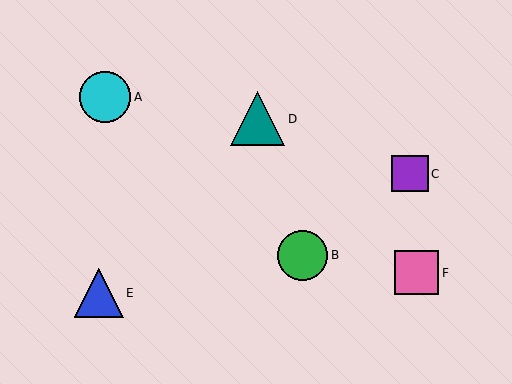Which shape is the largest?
The teal triangle (labeled D) is the largest.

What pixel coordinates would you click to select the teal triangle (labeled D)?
Click at (258, 119) to select the teal triangle D.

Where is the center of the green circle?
The center of the green circle is at (303, 255).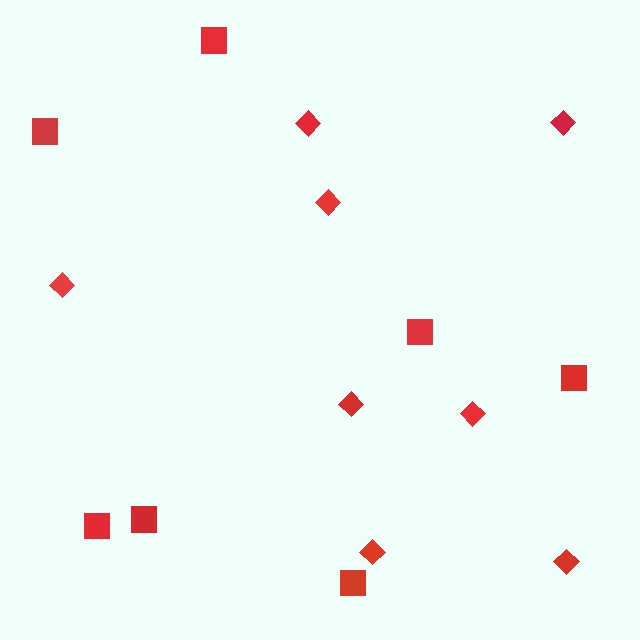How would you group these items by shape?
There are 2 groups: one group of squares (7) and one group of diamonds (8).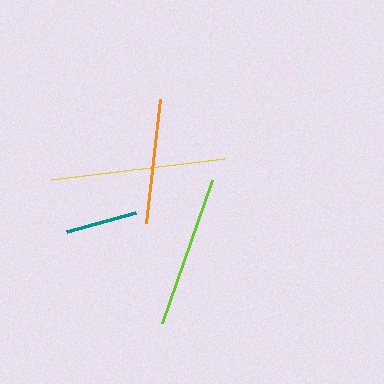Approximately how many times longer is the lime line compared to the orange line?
The lime line is approximately 1.2 times the length of the orange line.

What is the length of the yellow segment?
The yellow segment is approximately 174 pixels long.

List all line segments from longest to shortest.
From longest to shortest: yellow, lime, orange, teal.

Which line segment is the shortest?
The teal line is the shortest at approximately 71 pixels.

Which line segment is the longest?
The yellow line is the longest at approximately 174 pixels.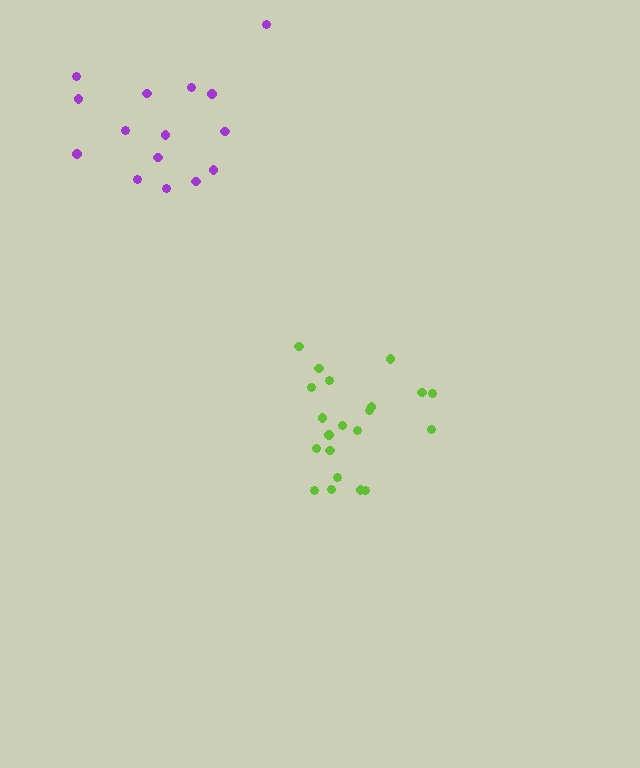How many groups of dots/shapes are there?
There are 2 groups.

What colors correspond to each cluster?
The clusters are colored: lime, purple.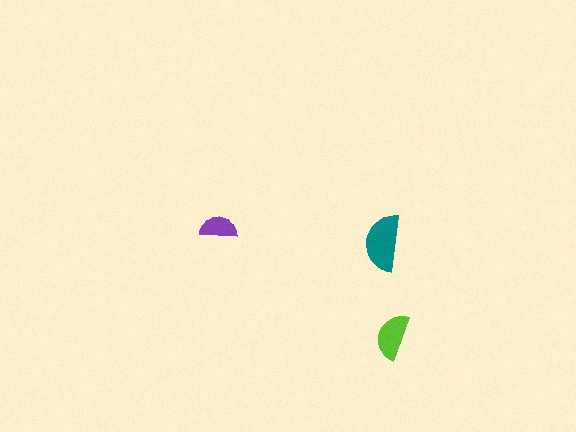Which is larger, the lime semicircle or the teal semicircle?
The teal one.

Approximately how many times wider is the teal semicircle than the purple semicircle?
About 1.5 times wider.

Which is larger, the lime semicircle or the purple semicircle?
The lime one.